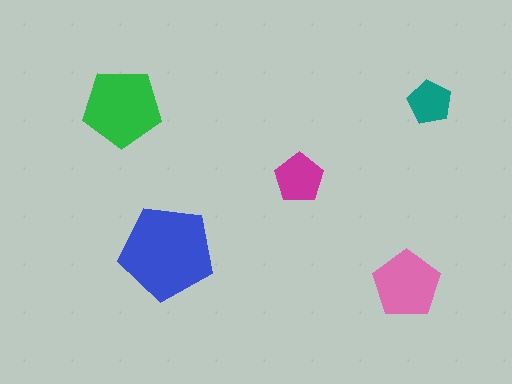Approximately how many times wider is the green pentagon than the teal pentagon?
About 2 times wider.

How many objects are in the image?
There are 5 objects in the image.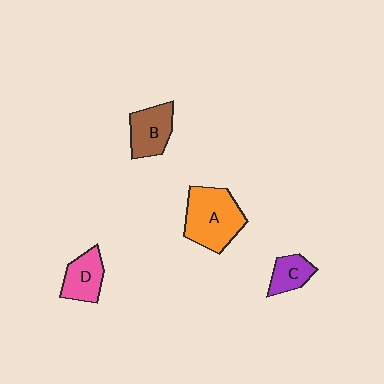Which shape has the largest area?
Shape A (orange).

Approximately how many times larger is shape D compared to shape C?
Approximately 1.3 times.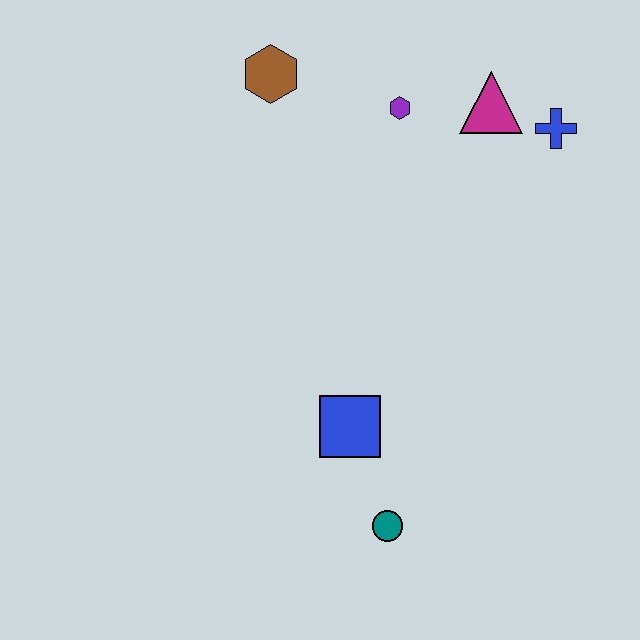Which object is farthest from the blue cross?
The teal circle is farthest from the blue cross.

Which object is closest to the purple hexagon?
The magenta triangle is closest to the purple hexagon.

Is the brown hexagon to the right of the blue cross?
No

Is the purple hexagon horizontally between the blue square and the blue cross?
Yes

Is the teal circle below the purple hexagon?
Yes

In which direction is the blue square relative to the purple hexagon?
The blue square is below the purple hexagon.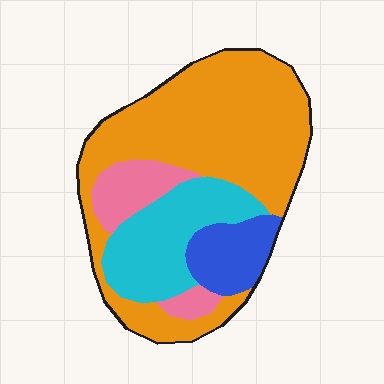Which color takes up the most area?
Orange, at roughly 55%.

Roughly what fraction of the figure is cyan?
Cyan takes up about one fifth (1/5) of the figure.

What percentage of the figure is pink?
Pink covers about 10% of the figure.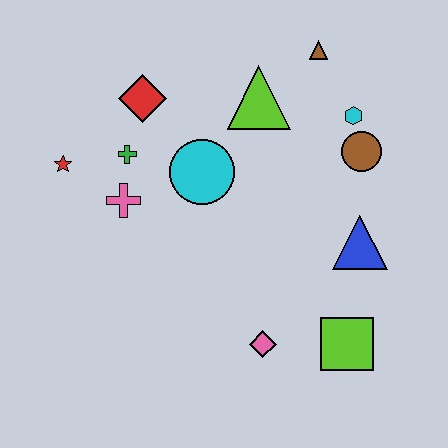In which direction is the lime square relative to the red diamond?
The lime square is below the red diamond.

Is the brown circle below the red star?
No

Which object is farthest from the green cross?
The lime square is farthest from the green cross.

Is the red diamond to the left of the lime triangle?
Yes